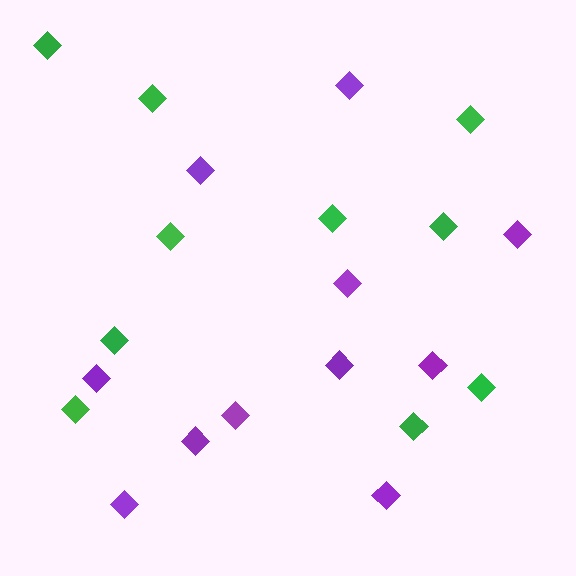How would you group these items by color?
There are 2 groups: one group of purple diamonds (11) and one group of green diamonds (10).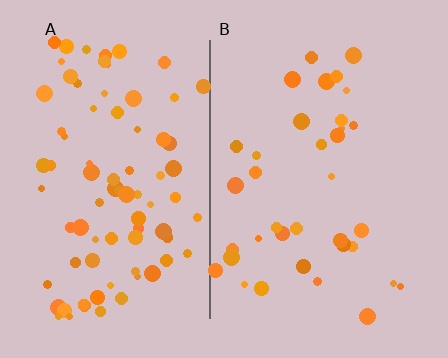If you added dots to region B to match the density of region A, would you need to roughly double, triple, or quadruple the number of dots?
Approximately double.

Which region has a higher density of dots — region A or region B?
A (the left).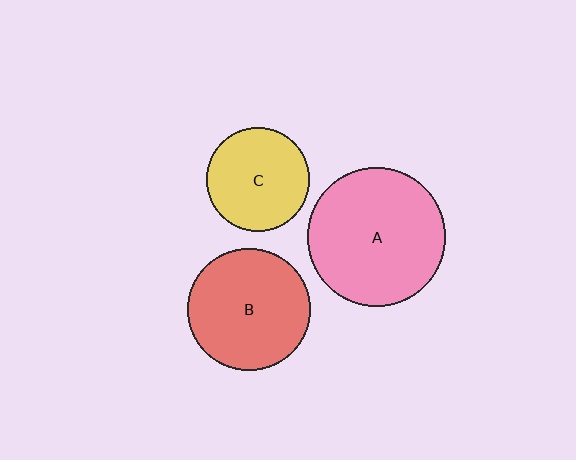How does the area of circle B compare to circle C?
Approximately 1.4 times.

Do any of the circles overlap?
No, none of the circles overlap.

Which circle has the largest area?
Circle A (pink).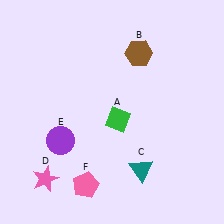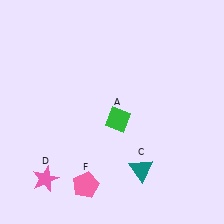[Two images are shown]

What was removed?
The brown hexagon (B), the purple circle (E) were removed in Image 2.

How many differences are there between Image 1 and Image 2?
There are 2 differences between the two images.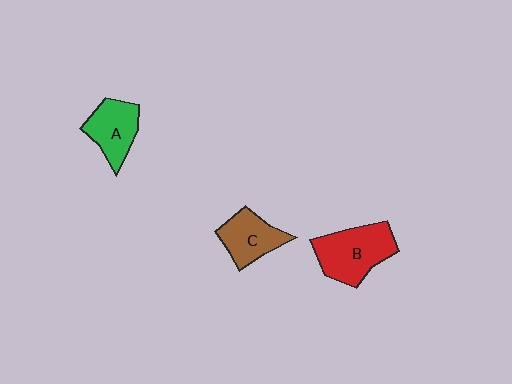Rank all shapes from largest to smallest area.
From largest to smallest: B (red), A (green), C (brown).